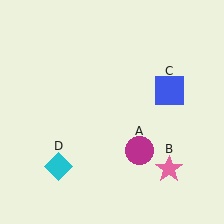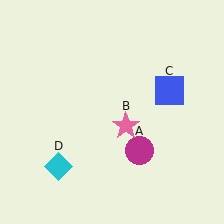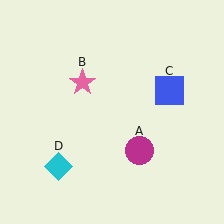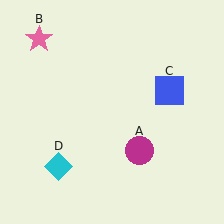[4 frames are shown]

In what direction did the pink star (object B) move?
The pink star (object B) moved up and to the left.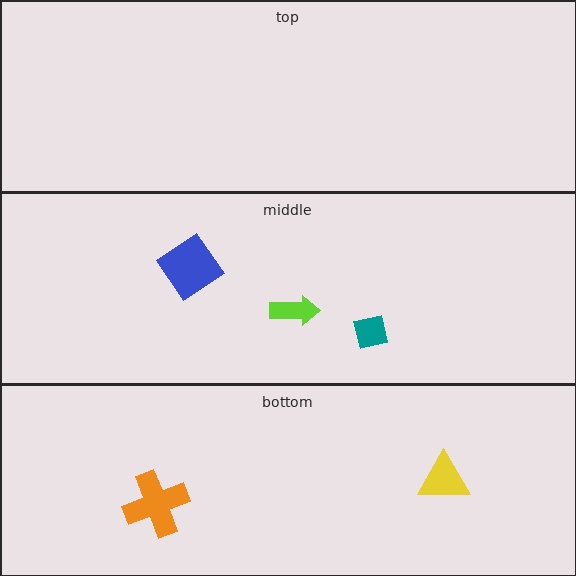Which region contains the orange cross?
The bottom region.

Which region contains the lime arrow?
The middle region.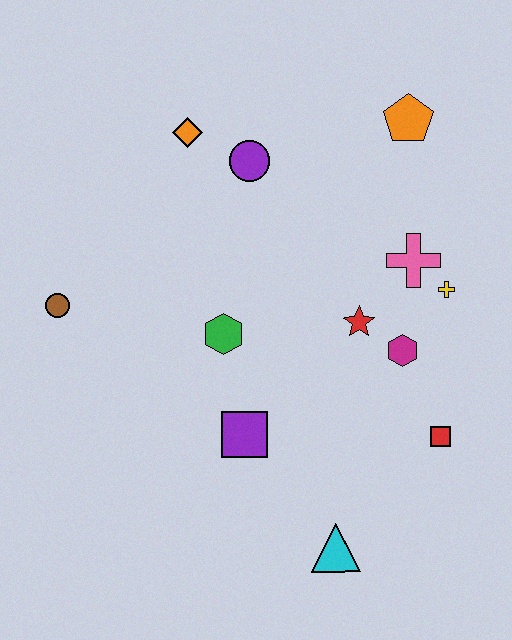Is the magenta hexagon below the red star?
Yes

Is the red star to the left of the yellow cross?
Yes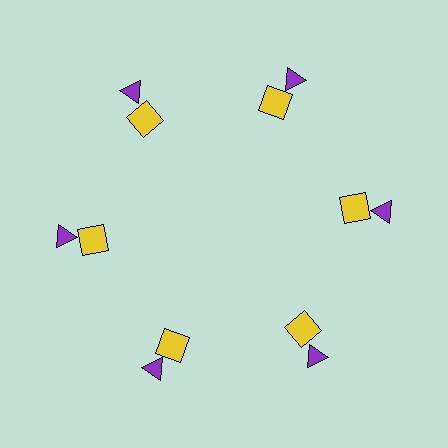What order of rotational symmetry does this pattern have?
This pattern has 6-fold rotational symmetry.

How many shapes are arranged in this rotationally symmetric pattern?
There are 12 shapes, arranged in 6 groups of 2.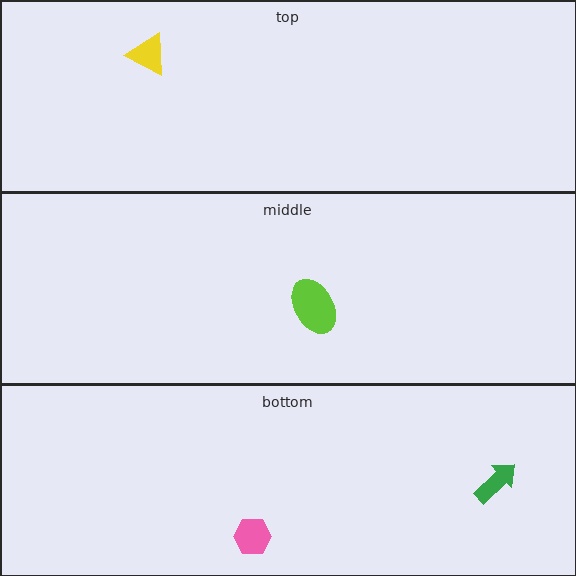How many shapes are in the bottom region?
2.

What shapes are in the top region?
The yellow triangle.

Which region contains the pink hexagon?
The bottom region.